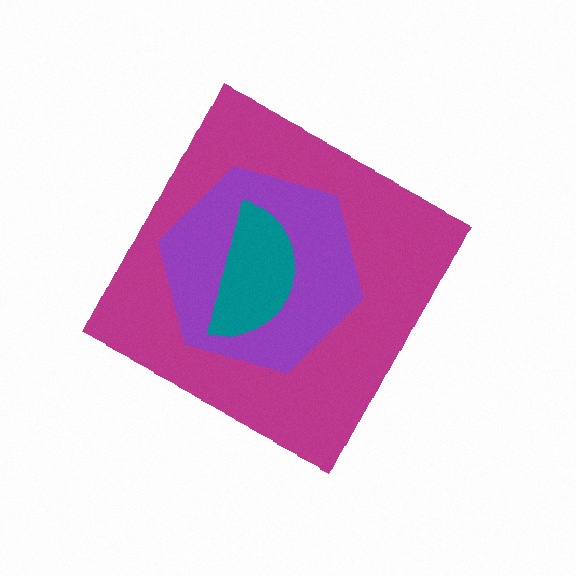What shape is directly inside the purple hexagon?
The teal semicircle.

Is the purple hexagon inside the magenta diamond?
Yes.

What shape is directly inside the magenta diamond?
The purple hexagon.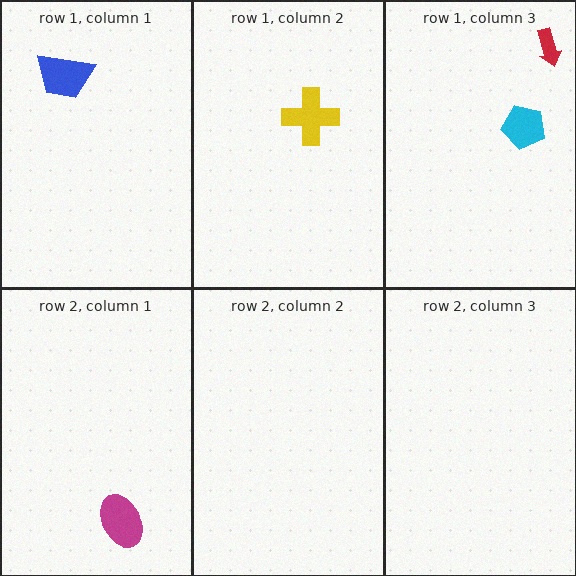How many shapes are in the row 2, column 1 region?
1.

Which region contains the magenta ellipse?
The row 2, column 1 region.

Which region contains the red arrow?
The row 1, column 3 region.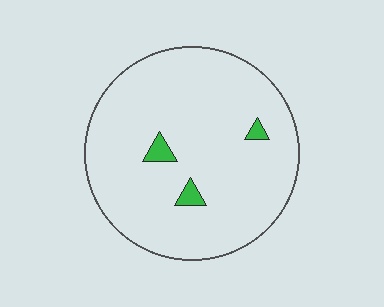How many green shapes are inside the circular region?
3.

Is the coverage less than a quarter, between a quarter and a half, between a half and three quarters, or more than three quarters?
Less than a quarter.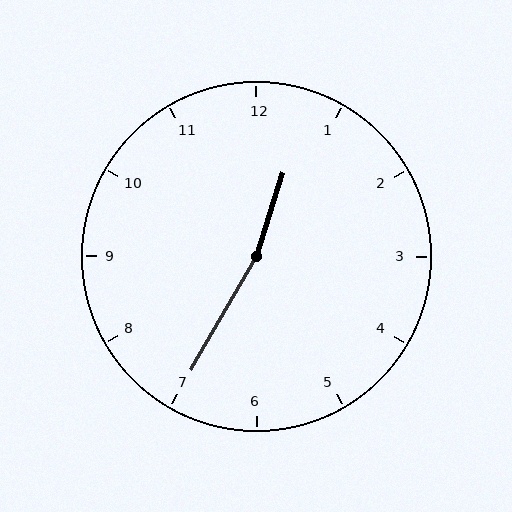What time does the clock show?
12:35.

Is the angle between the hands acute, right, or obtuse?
It is obtuse.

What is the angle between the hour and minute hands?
Approximately 168 degrees.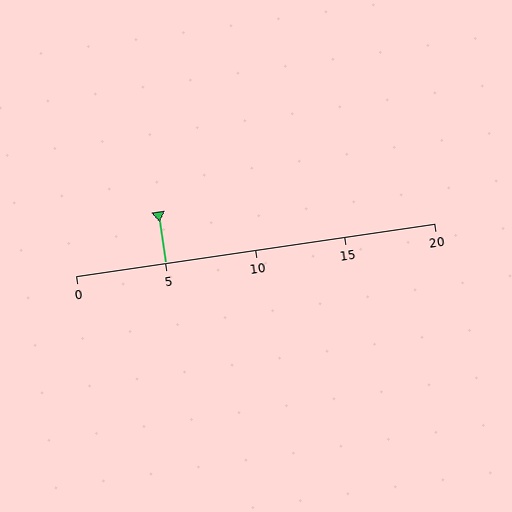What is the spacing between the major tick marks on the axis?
The major ticks are spaced 5 apart.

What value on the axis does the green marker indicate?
The marker indicates approximately 5.